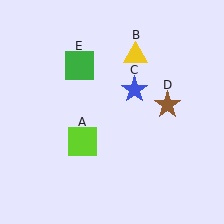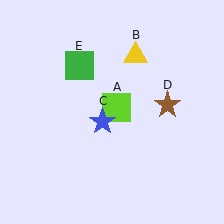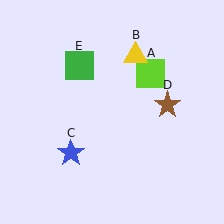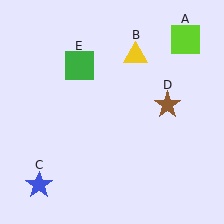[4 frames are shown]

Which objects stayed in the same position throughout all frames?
Yellow triangle (object B) and brown star (object D) and green square (object E) remained stationary.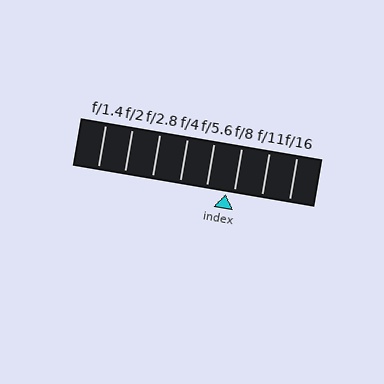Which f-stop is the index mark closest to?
The index mark is closest to f/8.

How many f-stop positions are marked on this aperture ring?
There are 8 f-stop positions marked.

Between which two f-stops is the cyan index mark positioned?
The index mark is between f/5.6 and f/8.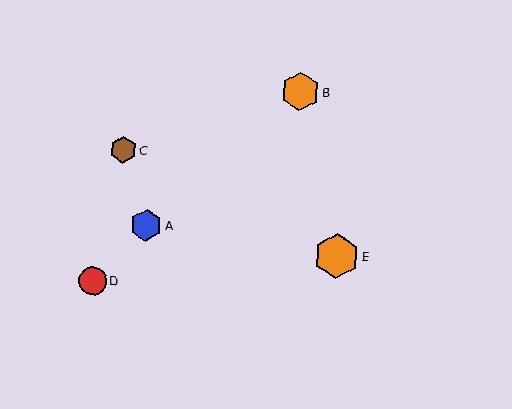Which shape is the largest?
The orange hexagon (labeled E) is the largest.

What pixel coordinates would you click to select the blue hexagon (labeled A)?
Click at (146, 225) to select the blue hexagon A.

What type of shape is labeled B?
Shape B is an orange hexagon.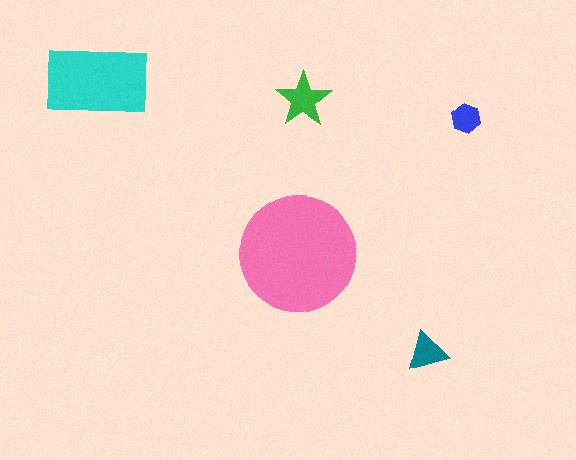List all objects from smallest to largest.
The blue hexagon, the teal triangle, the green star, the cyan rectangle, the pink circle.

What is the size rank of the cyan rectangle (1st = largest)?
2nd.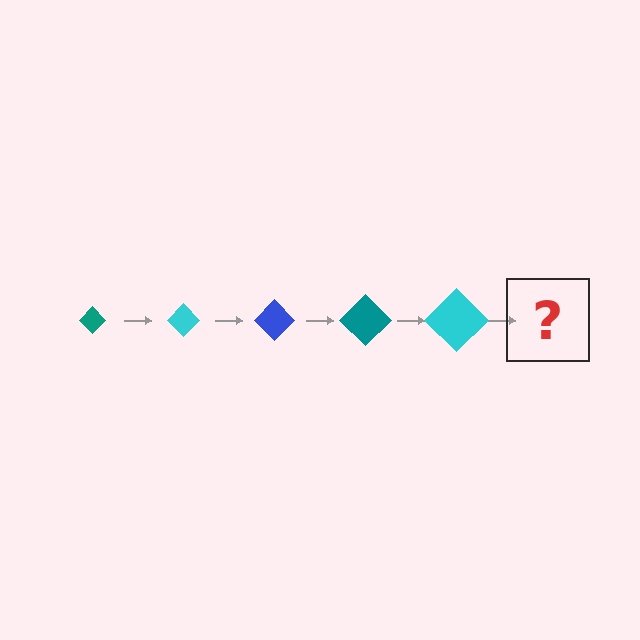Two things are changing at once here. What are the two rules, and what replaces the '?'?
The two rules are that the diamond grows larger each step and the color cycles through teal, cyan, and blue. The '?' should be a blue diamond, larger than the previous one.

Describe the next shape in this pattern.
It should be a blue diamond, larger than the previous one.